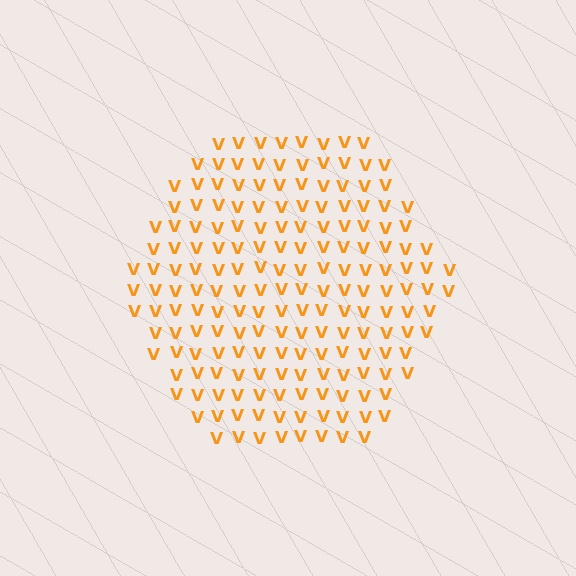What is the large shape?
The large shape is a hexagon.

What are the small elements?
The small elements are letter V's.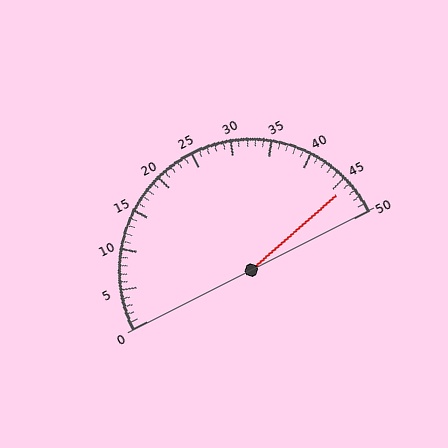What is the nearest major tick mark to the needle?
The nearest major tick mark is 45.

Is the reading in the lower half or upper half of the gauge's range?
The reading is in the upper half of the range (0 to 50).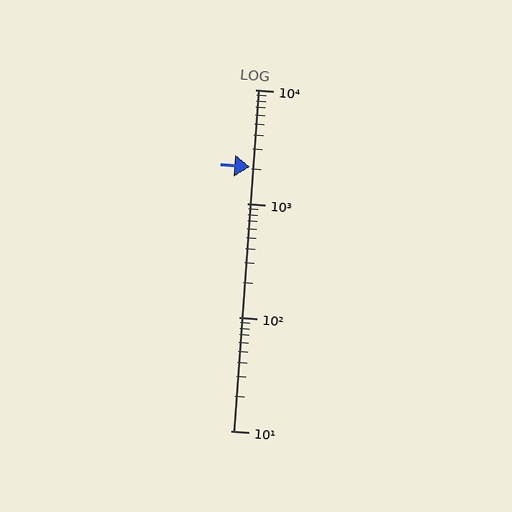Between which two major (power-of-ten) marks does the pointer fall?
The pointer is between 1000 and 10000.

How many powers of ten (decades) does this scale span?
The scale spans 3 decades, from 10 to 10000.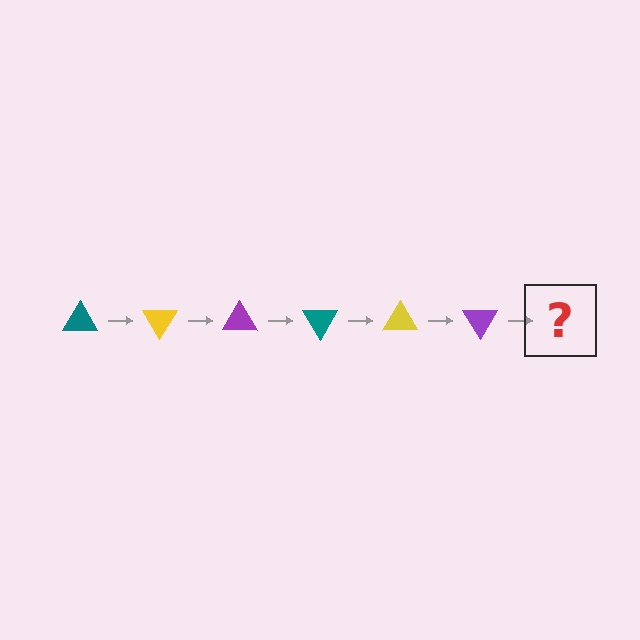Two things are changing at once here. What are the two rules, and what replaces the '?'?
The two rules are that it rotates 60 degrees each step and the color cycles through teal, yellow, and purple. The '?' should be a teal triangle, rotated 360 degrees from the start.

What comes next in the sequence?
The next element should be a teal triangle, rotated 360 degrees from the start.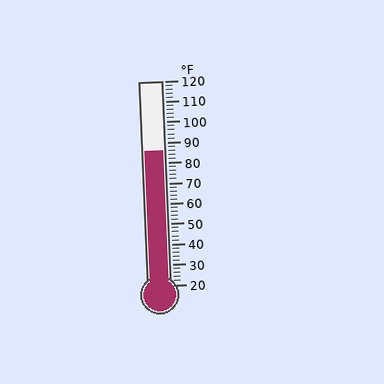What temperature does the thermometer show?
The thermometer shows approximately 86°F.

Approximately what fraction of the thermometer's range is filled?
The thermometer is filled to approximately 65% of its range.